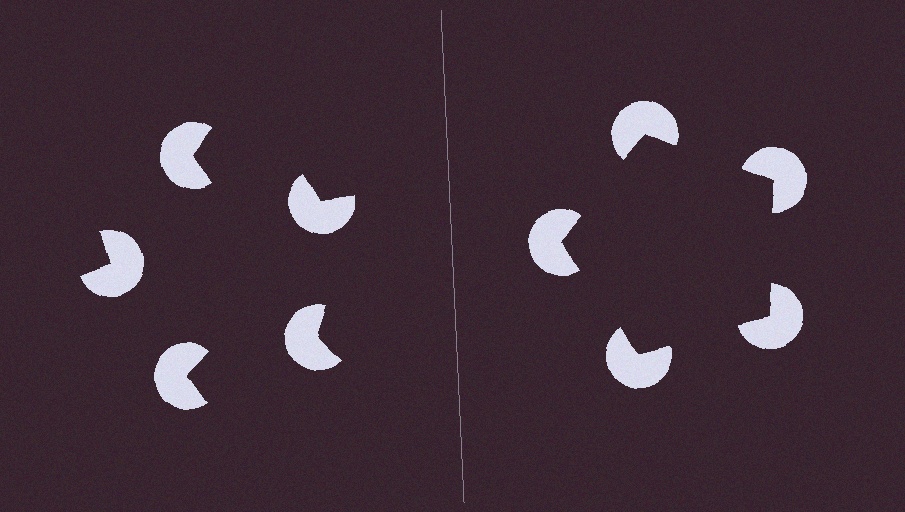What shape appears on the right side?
An illusory pentagon.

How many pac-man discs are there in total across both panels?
10 — 5 on each side.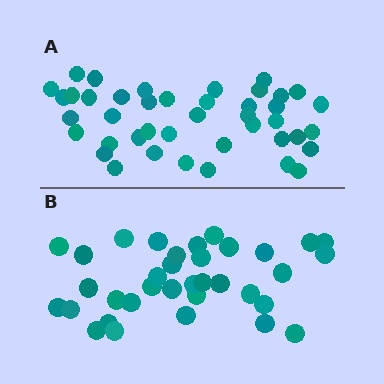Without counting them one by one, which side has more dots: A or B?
Region A (the top region) has more dots.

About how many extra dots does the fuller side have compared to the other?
Region A has roughly 8 or so more dots than region B.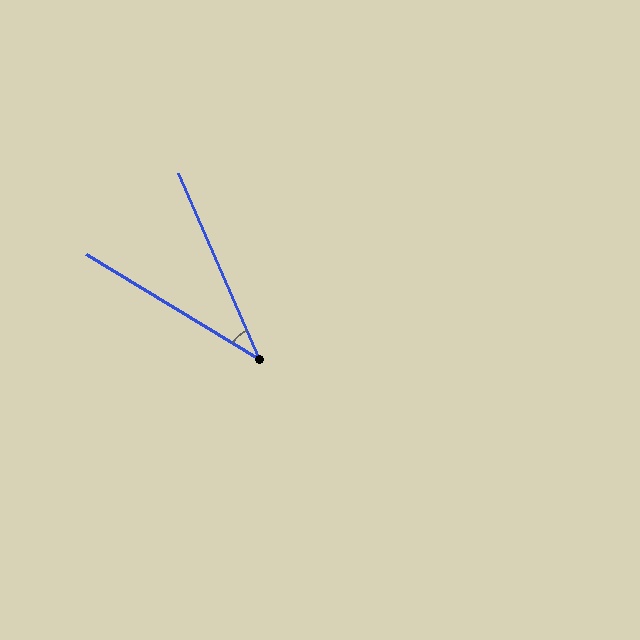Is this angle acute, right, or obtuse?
It is acute.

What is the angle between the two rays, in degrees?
Approximately 35 degrees.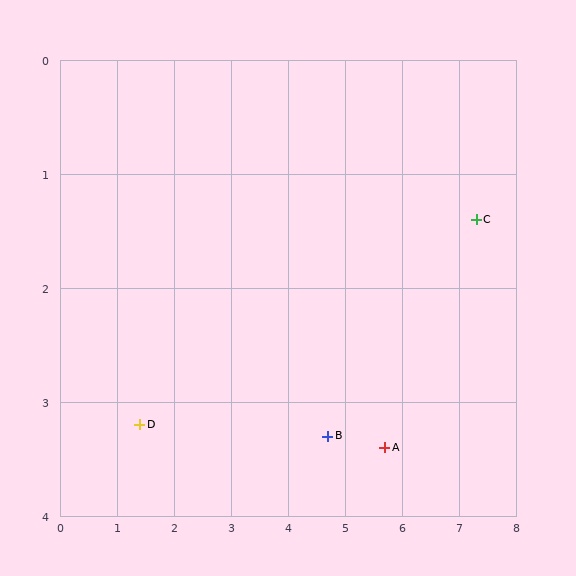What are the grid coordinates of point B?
Point B is at approximately (4.7, 3.3).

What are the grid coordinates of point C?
Point C is at approximately (7.3, 1.4).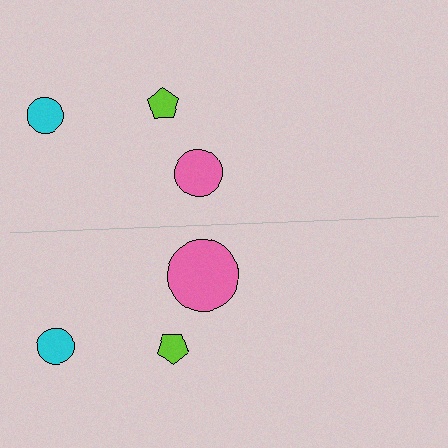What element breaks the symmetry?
The pink circle on the bottom side has a different size than its mirror counterpart.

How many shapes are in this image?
There are 6 shapes in this image.